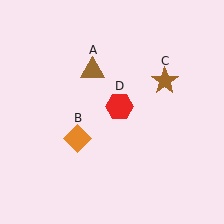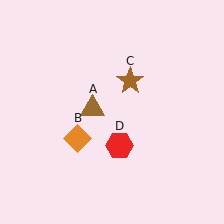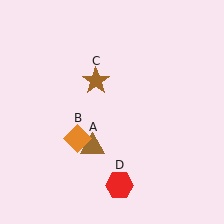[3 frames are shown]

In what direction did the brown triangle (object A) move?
The brown triangle (object A) moved down.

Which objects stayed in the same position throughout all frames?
Orange diamond (object B) remained stationary.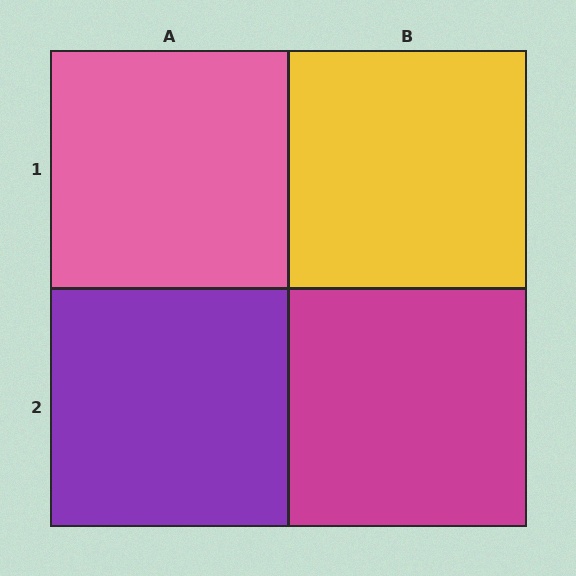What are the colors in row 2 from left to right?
Purple, magenta.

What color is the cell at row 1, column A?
Pink.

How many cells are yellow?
1 cell is yellow.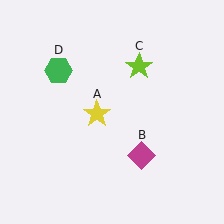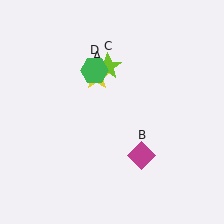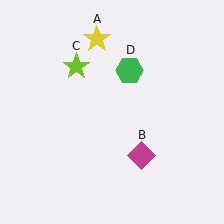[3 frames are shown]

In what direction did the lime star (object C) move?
The lime star (object C) moved left.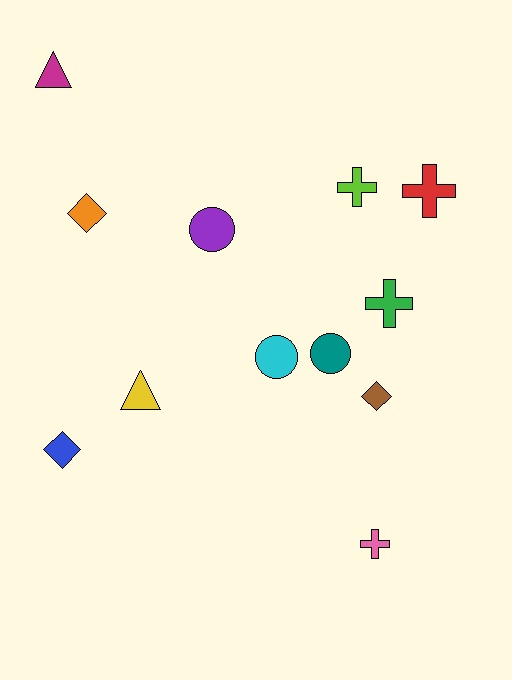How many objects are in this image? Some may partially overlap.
There are 12 objects.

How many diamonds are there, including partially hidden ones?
There are 3 diamonds.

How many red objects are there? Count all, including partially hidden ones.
There is 1 red object.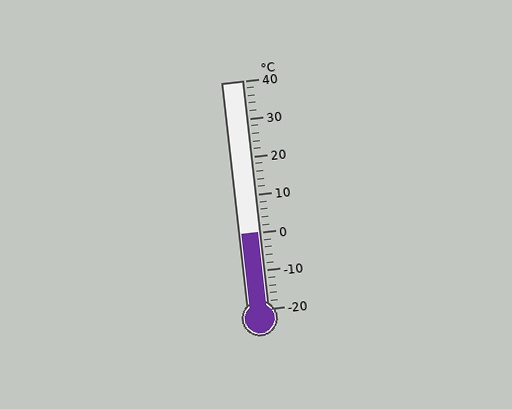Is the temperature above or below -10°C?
The temperature is above -10°C.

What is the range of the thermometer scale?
The thermometer scale ranges from -20°C to 40°C.